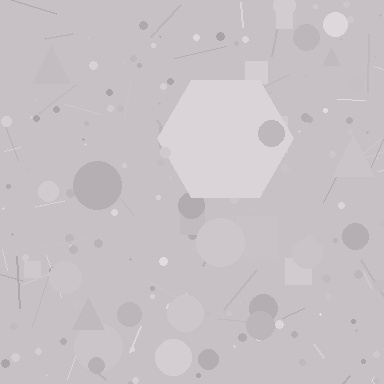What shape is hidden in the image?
A hexagon is hidden in the image.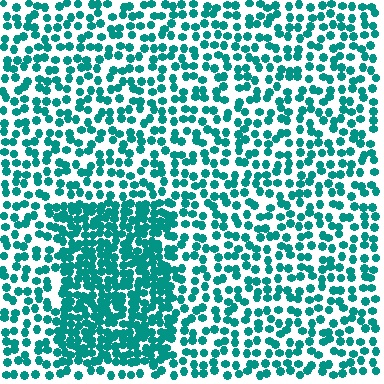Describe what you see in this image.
The image contains small teal elements arranged at two different densities. A rectangle-shaped region is visible where the elements are more densely packed than the surrounding area.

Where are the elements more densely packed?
The elements are more densely packed inside the rectangle boundary.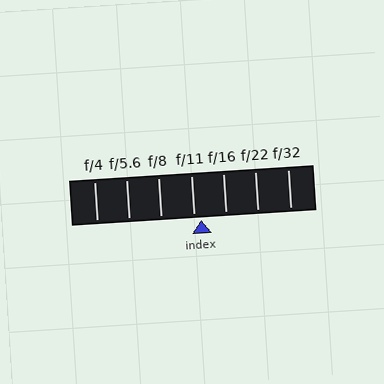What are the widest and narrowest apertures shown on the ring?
The widest aperture shown is f/4 and the narrowest is f/32.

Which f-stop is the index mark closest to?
The index mark is closest to f/11.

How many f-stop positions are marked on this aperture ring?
There are 7 f-stop positions marked.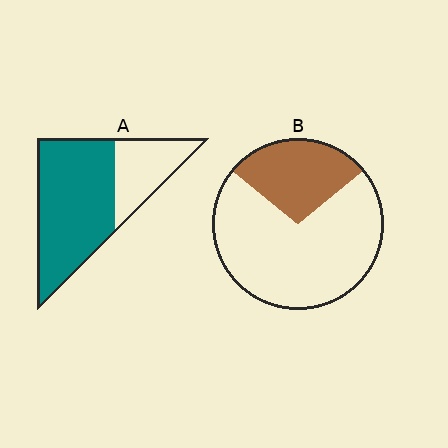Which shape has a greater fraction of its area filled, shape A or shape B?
Shape A.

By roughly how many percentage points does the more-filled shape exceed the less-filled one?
By roughly 40 percentage points (A over B).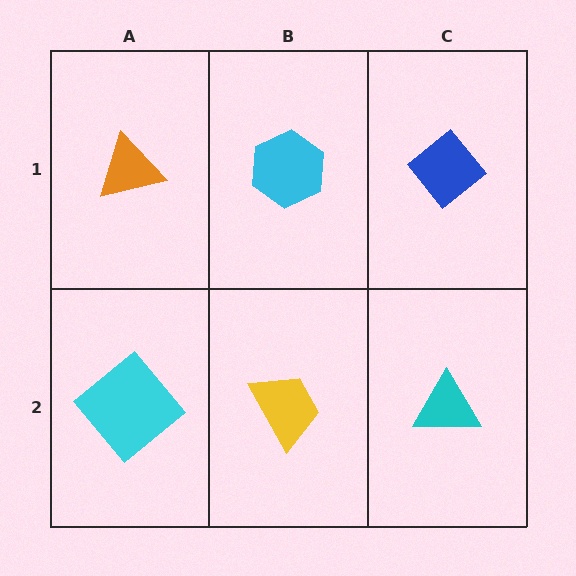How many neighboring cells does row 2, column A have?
2.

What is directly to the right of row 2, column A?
A yellow trapezoid.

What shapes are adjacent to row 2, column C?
A blue diamond (row 1, column C), a yellow trapezoid (row 2, column B).